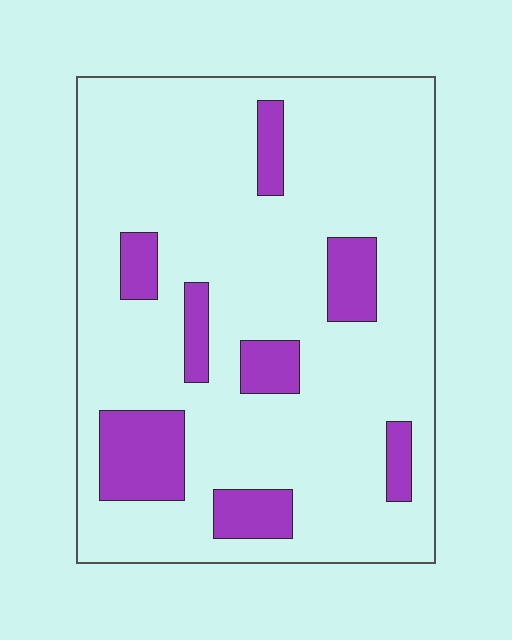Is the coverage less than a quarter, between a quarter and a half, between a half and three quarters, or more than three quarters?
Less than a quarter.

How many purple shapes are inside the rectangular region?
8.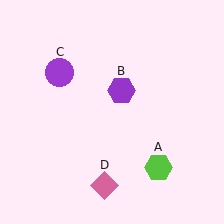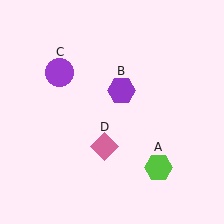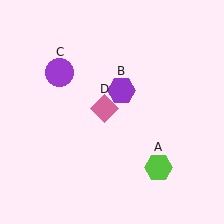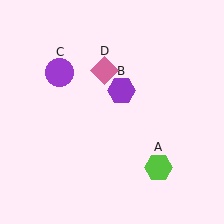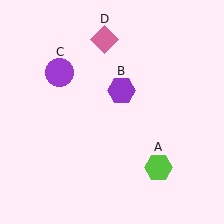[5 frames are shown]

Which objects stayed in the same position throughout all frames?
Lime hexagon (object A) and purple hexagon (object B) and purple circle (object C) remained stationary.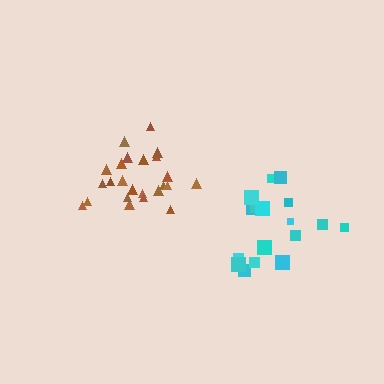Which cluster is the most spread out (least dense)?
Cyan.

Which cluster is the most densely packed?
Brown.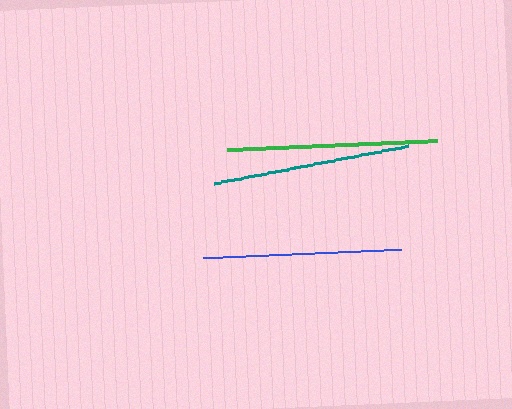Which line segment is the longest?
The green line is the longest at approximately 211 pixels.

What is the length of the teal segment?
The teal segment is approximately 198 pixels long.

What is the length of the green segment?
The green segment is approximately 211 pixels long.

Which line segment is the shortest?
The teal line is the shortest at approximately 198 pixels.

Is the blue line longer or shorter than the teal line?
The blue line is longer than the teal line.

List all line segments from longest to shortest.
From longest to shortest: green, blue, teal.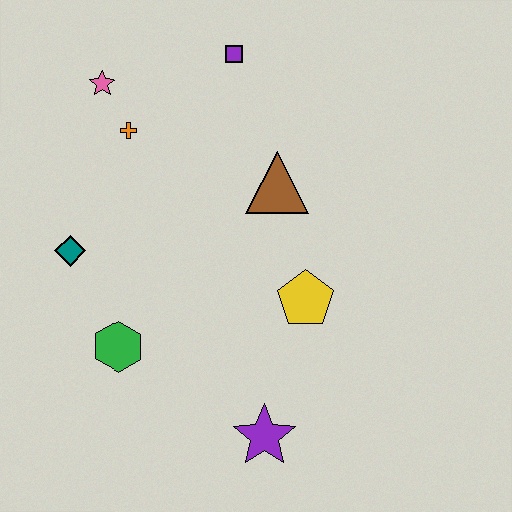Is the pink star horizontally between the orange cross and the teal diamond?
Yes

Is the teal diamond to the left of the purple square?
Yes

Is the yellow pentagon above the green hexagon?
Yes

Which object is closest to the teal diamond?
The green hexagon is closest to the teal diamond.